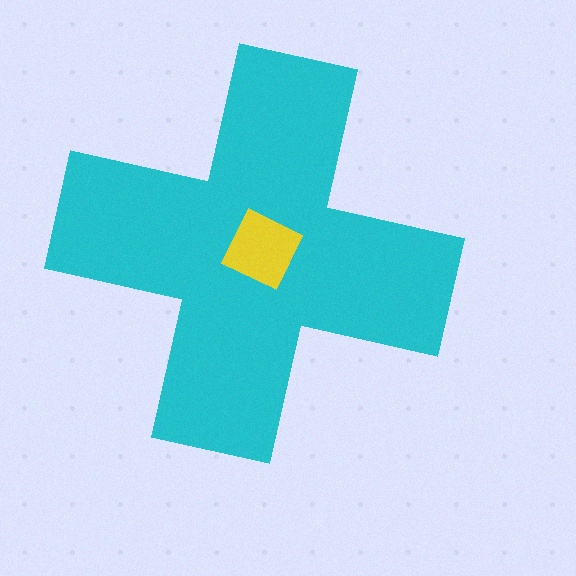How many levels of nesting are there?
2.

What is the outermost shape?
The cyan cross.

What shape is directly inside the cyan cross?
The yellow square.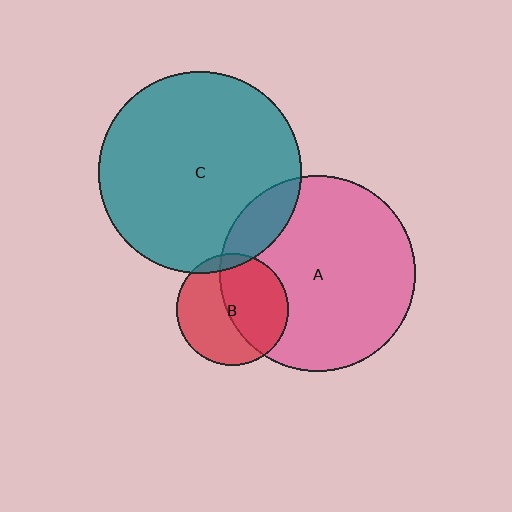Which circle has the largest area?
Circle C (teal).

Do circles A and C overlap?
Yes.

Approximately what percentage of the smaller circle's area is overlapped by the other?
Approximately 10%.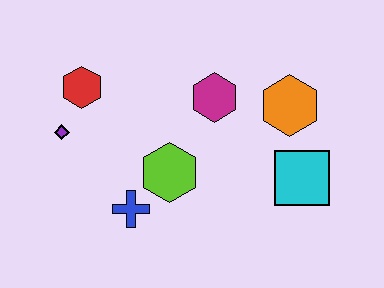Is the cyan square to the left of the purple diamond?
No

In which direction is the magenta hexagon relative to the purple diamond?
The magenta hexagon is to the right of the purple diamond.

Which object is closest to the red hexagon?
The purple diamond is closest to the red hexagon.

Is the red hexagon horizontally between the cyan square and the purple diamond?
Yes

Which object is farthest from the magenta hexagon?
The purple diamond is farthest from the magenta hexagon.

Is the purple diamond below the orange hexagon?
Yes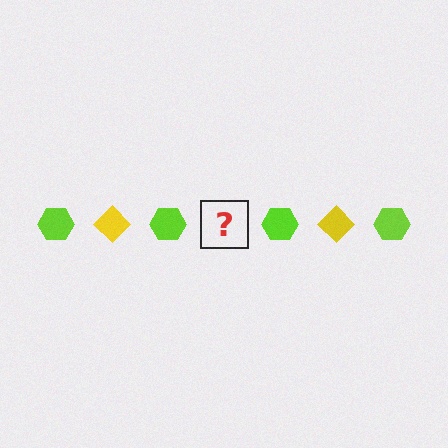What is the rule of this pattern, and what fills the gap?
The rule is that the pattern alternates between lime hexagon and yellow diamond. The gap should be filled with a yellow diamond.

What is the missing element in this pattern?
The missing element is a yellow diamond.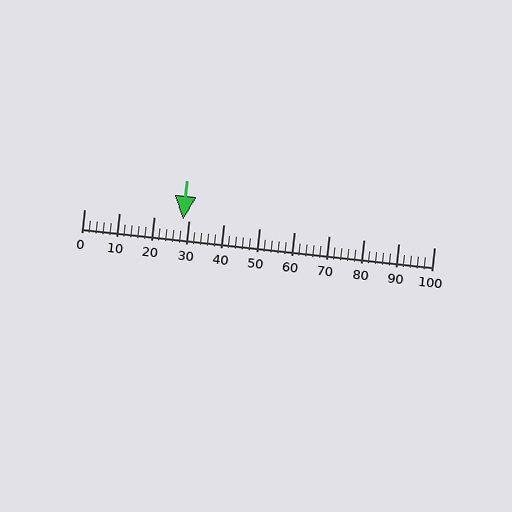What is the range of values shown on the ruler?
The ruler shows values from 0 to 100.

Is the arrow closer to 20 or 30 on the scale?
The arrow is closer to 30.